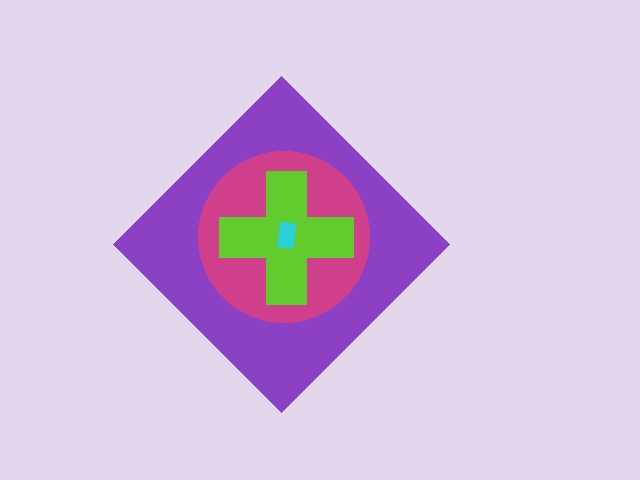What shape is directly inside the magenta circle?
The lime cross.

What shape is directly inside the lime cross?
The cyan rectangle.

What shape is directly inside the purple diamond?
The magenta circle.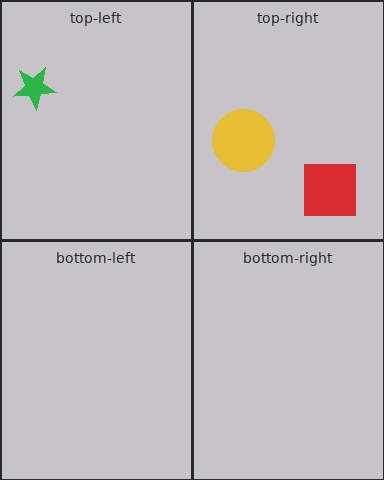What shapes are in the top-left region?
The green star.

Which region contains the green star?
The top-left region.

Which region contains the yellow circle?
The top-right region.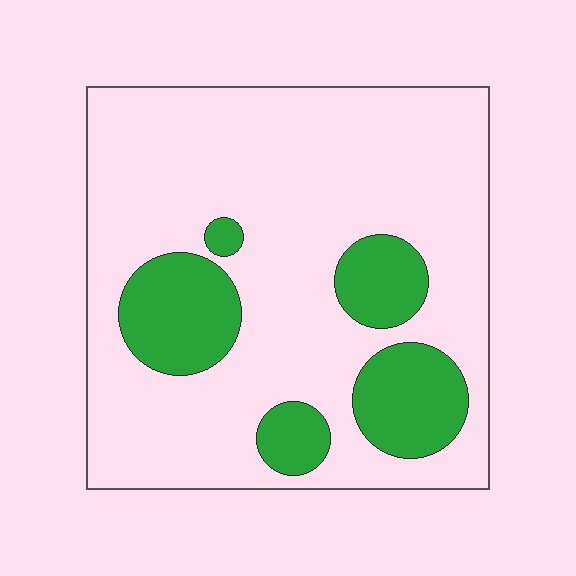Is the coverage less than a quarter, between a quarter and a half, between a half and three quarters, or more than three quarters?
Less than a quarter.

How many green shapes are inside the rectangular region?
5.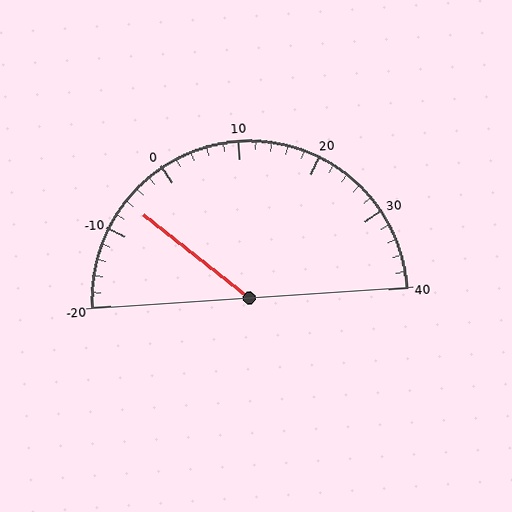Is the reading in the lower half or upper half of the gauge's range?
The reading is in the lower half of the range (-20 to 40).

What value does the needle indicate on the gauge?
The needle indicates approximately -6.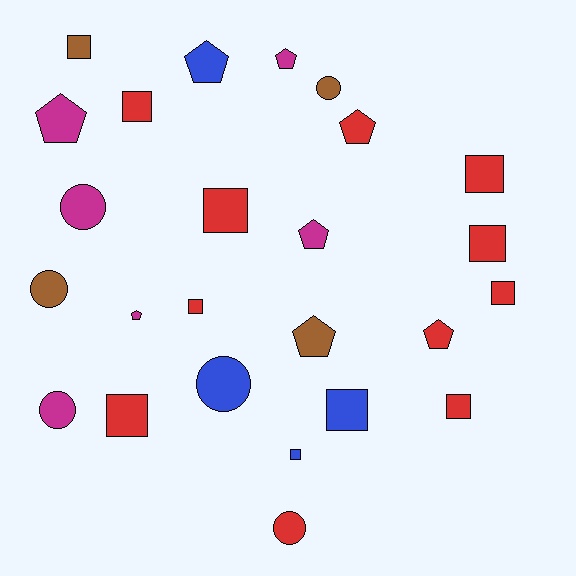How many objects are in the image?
There are 25 objects.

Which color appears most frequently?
Red, with 11 objects.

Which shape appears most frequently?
Square, with 11 objects.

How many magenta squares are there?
There are no magenta squares.